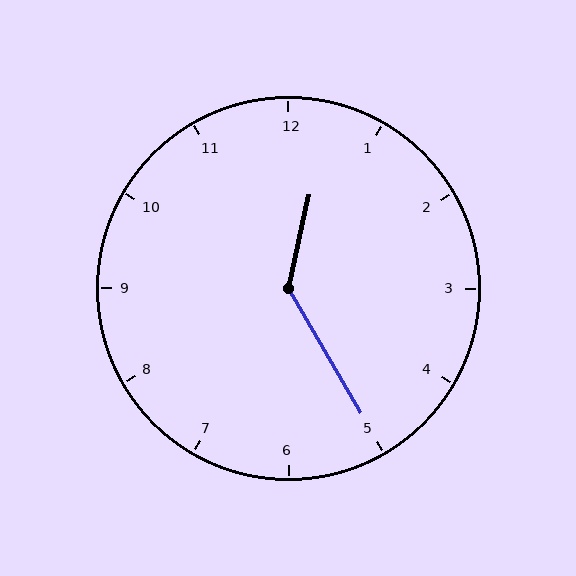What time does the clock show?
12:25.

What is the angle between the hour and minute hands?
Approximately 138 degrees.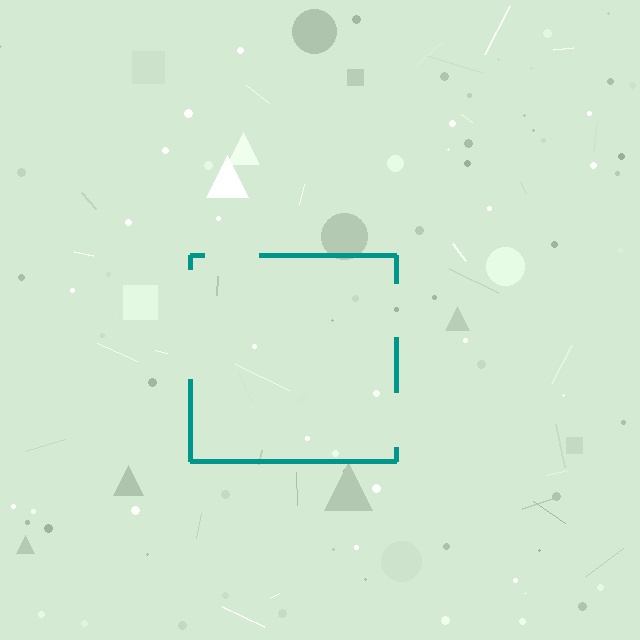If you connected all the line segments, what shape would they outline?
They would outline a square.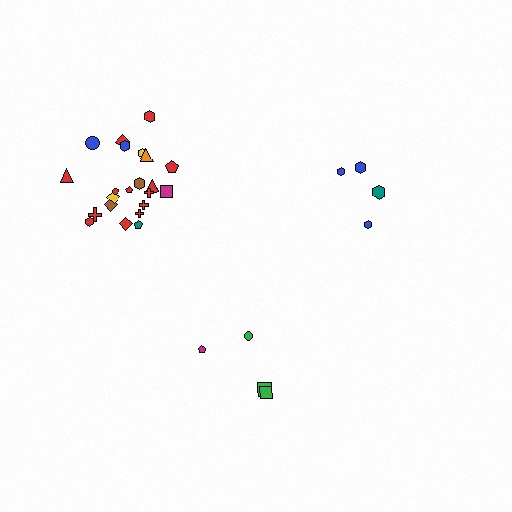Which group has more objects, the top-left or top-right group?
The top-left group.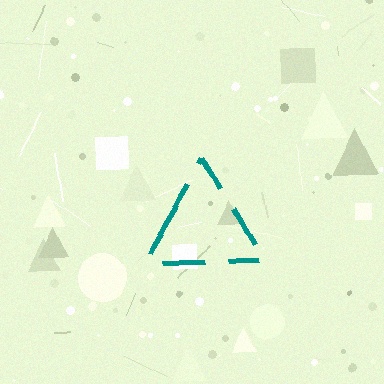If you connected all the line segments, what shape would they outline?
They would outline a triangle.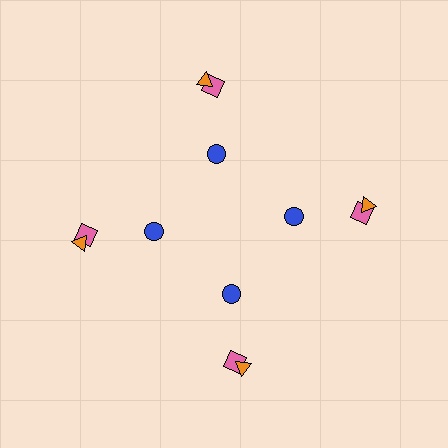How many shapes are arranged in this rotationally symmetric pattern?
There are 12 shapes, arranged in 4 groups of 3.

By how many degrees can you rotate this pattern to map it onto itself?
The pattern maps onto itself every 90 degrees of rotation.